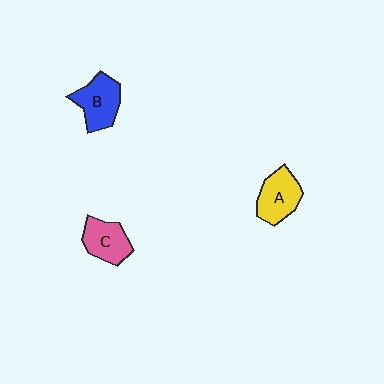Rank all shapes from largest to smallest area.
From largest to smallest: B (blue), A (yellow), C (pink).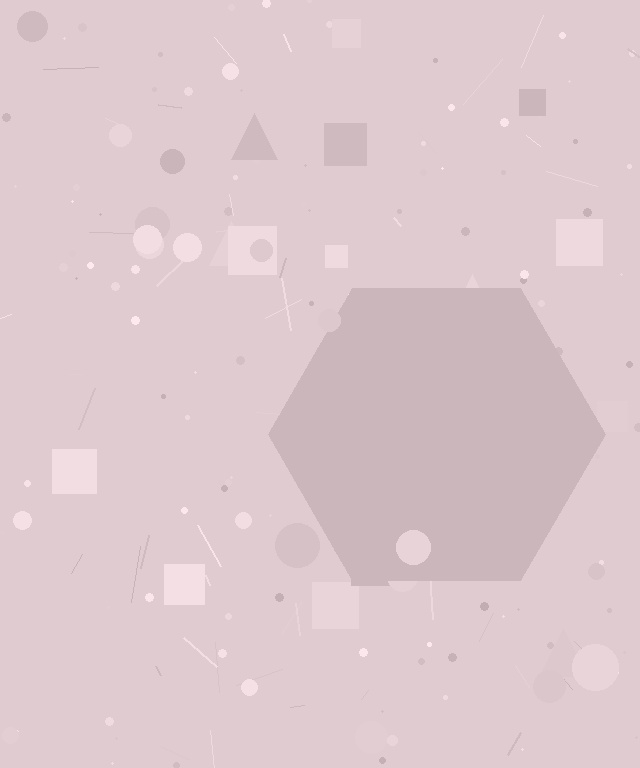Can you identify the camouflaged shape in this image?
The camouflaged shape is a hexagon.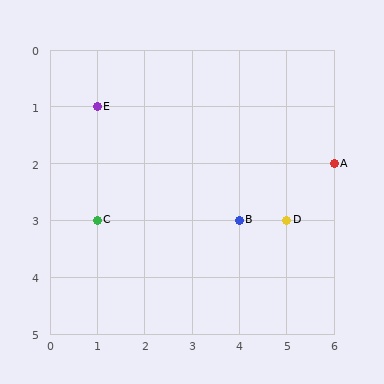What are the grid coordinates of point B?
Point B is at grid coordinates (4, 3).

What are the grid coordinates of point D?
Point D is at grid coordinates (5, 3).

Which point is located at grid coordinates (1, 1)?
Point E is at (1, 1).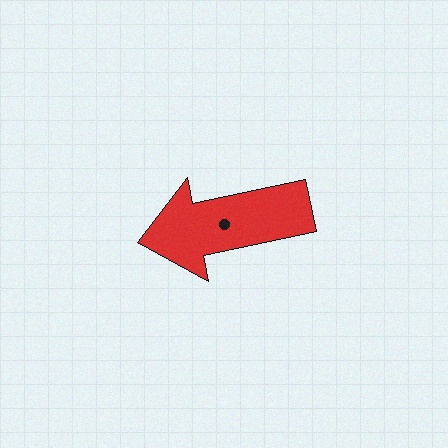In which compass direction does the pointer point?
West.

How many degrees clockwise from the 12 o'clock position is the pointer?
Approximately 258 degrees.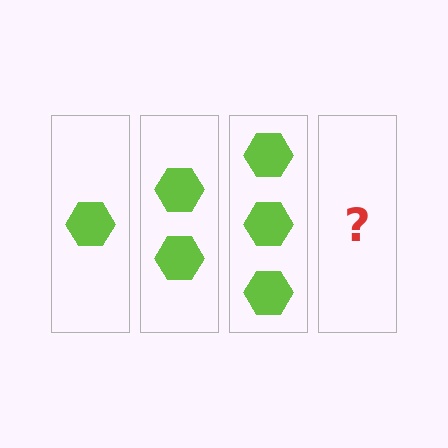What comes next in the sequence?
The next element should be 4 hexagons.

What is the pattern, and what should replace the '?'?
The pattern is that each step adds one more hexagon. The '?' should be 4 hexagons.